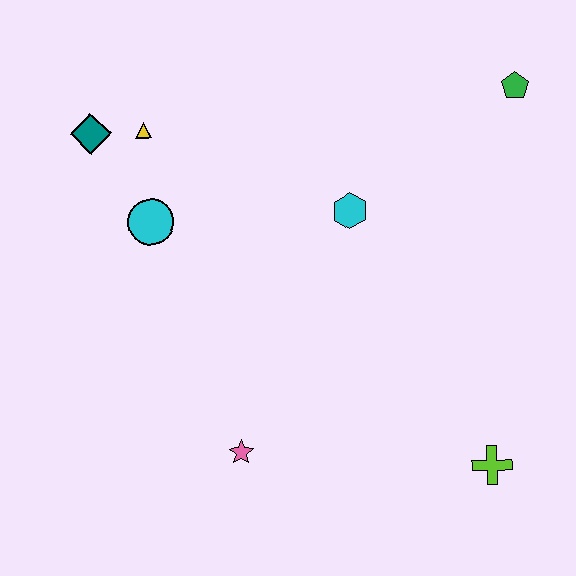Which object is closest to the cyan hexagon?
The cyan circle is closest to the cyan hexagon.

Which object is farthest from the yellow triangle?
The lime cross is farthest from the yellow triangle.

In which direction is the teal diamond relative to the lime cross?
The teal diamond is to the left of the lime cross.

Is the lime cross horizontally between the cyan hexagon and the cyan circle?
No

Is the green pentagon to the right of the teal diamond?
Yes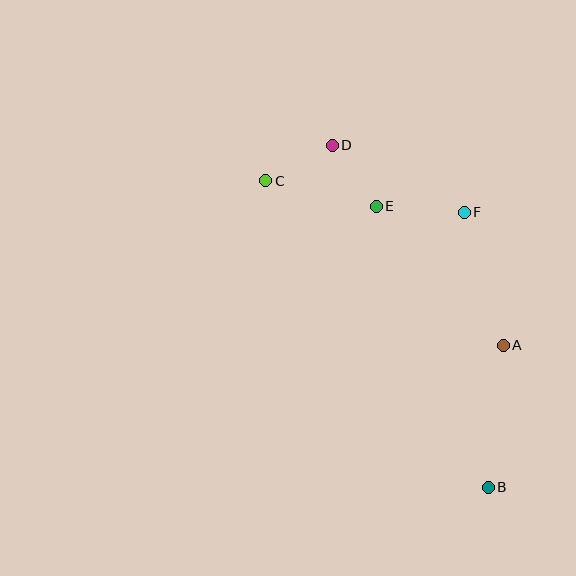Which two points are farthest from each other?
Points B and C are farthest from each other.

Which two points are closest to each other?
Points D and E are closest to each other.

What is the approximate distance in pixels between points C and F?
The distance between C and F is approximately 201 pixels.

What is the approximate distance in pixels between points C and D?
The distance between C and D is approximately 76 pixels.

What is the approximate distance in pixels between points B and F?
The distance between B and F is approximately 276 pixels.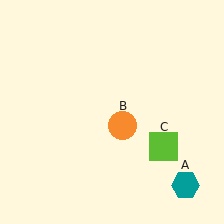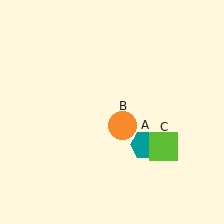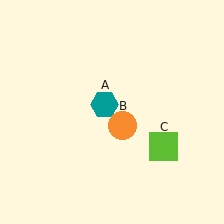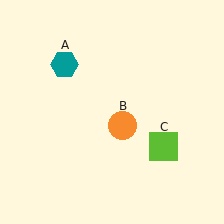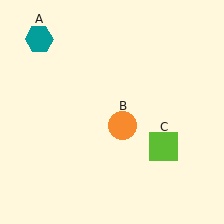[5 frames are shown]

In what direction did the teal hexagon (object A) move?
The teal hexagon (object A) moved up and to the left.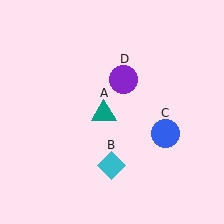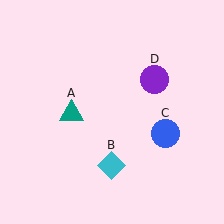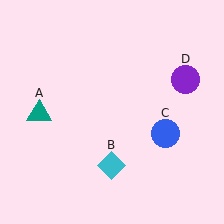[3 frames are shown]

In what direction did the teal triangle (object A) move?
The teal triangle (object A) moved left.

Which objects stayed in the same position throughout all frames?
Cyan diamond (object B) and blue circle (object C) remained stationary.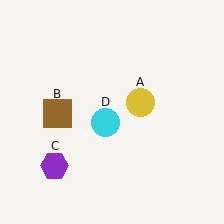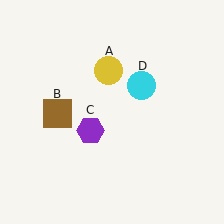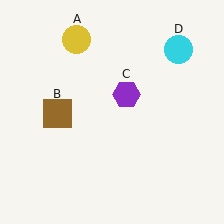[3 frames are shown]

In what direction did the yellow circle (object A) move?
The yellow circle (object A) moved up and to the left.